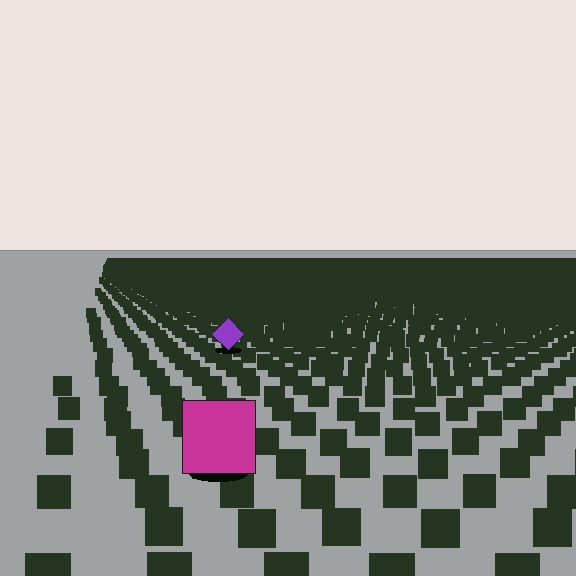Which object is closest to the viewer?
The magenta square is closest. The texture marks near it are larger and more spread out.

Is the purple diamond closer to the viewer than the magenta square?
No. The magenta square is closer — you can tell from the texture gradient: the ground texture is coarser near it.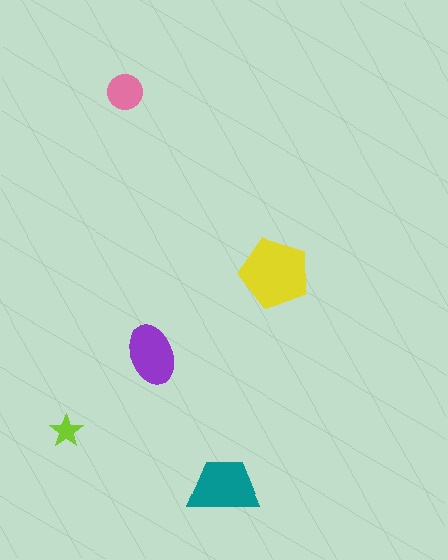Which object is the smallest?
The lime star.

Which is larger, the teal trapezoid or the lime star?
The teal trapezoid.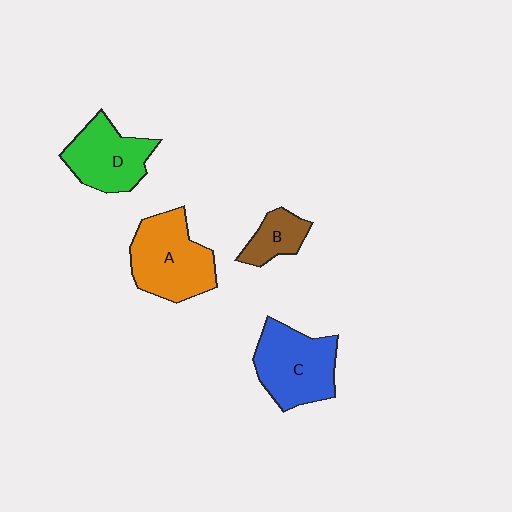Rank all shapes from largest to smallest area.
From largest to smallest: A (orange), C (blue), D (green), B (brown).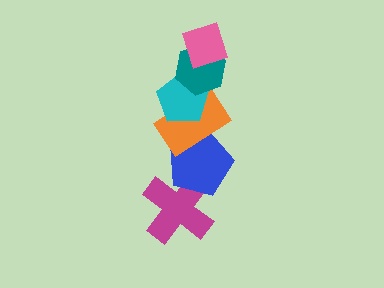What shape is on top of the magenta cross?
The blue pentagon is on top of the magenta cross.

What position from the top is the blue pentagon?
The blue pentagon is 5th from the top.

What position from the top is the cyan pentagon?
The cyan pentagon is 3rd from the top.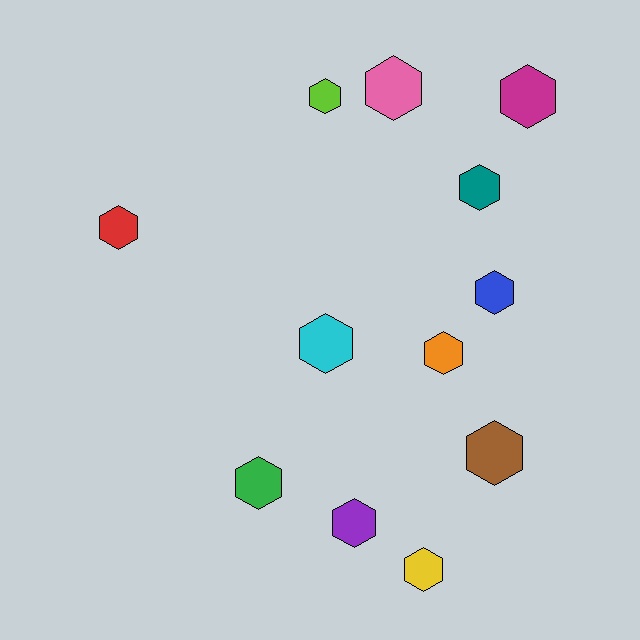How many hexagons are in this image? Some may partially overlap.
There are 12 hexagons.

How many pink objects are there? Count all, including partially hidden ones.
There is 1 pink object.